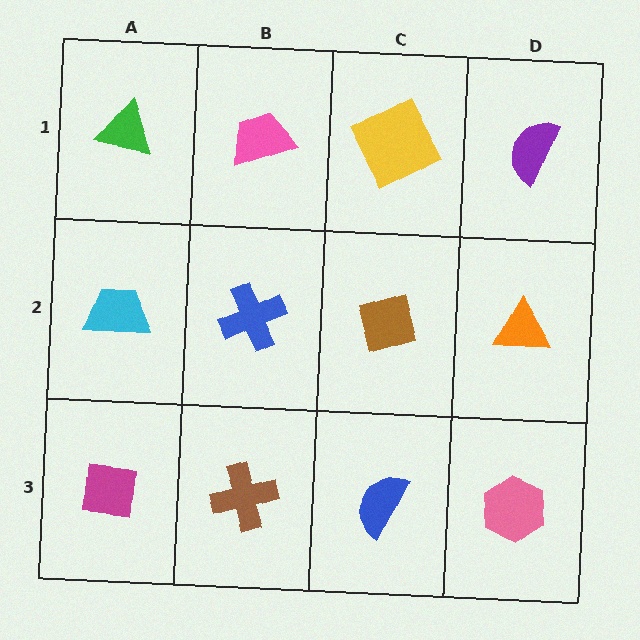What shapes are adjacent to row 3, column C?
A brown diamond (row 2, column C), a brown cross (row 3, column B), a pink hexagon (row 3, column D).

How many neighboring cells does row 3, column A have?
2.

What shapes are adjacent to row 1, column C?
A brown diamond (row 2, column C), a pink trapezoid (row 1, column B), a purple semicircle (row 1, column D).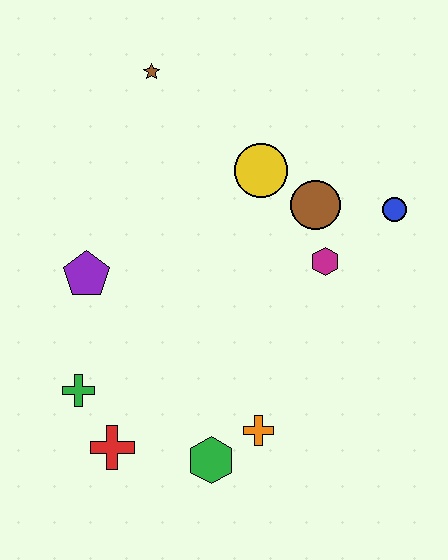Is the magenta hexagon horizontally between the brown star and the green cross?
No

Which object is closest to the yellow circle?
The brown circle is closest to the yellow circle.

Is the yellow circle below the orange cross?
No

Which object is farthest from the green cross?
The blue circle is farthest from the green cross.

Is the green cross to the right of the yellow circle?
No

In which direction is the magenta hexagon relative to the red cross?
The magenta hexagon is to the right of the red cross.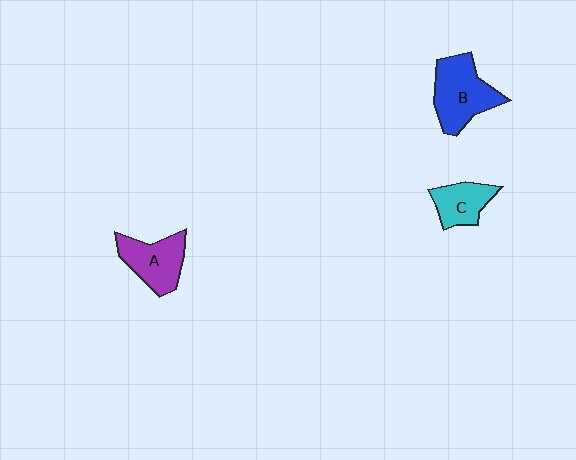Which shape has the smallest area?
Shape C (cyan).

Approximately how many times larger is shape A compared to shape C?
Approximately 1.3 times.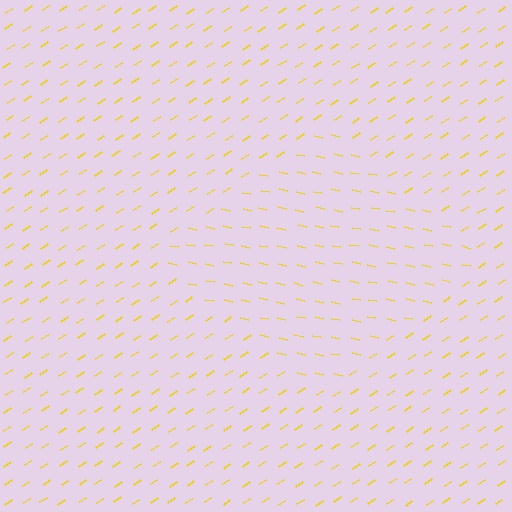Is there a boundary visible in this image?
Yes, there is a texture boundary formed by a change in line orientation.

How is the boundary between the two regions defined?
The boundary is defined purely by a change in line orientation (approximately 45 degrees difference). All lines are the same color and thickness.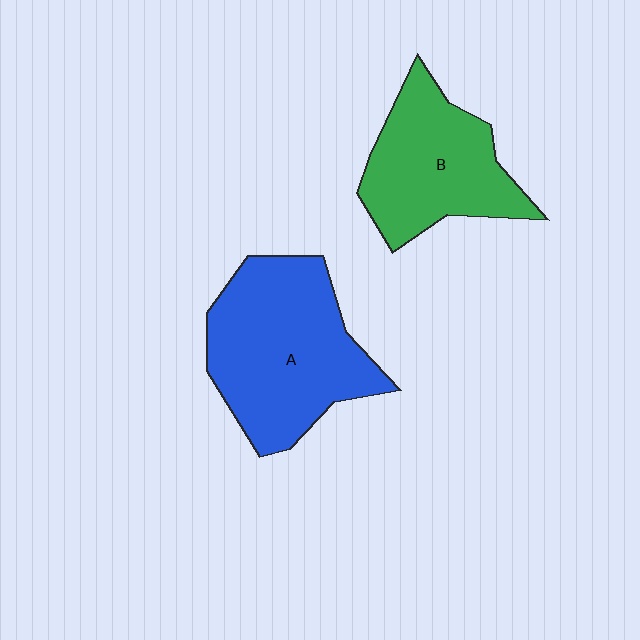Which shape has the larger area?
Shape A (blue).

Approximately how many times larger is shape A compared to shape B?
Approximately 1.3 times.